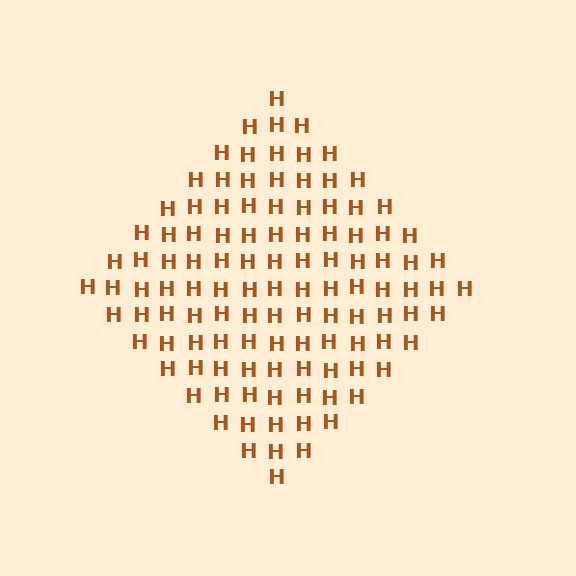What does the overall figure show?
The overall figure shows a diamond.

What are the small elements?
The small elements are letter H's.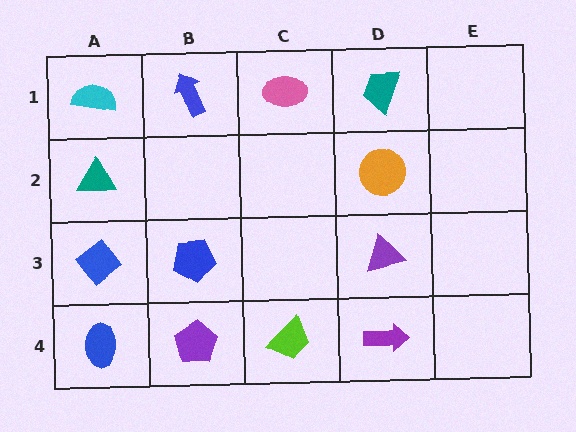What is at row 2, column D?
An orange circle.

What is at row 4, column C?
A lime trapezoid.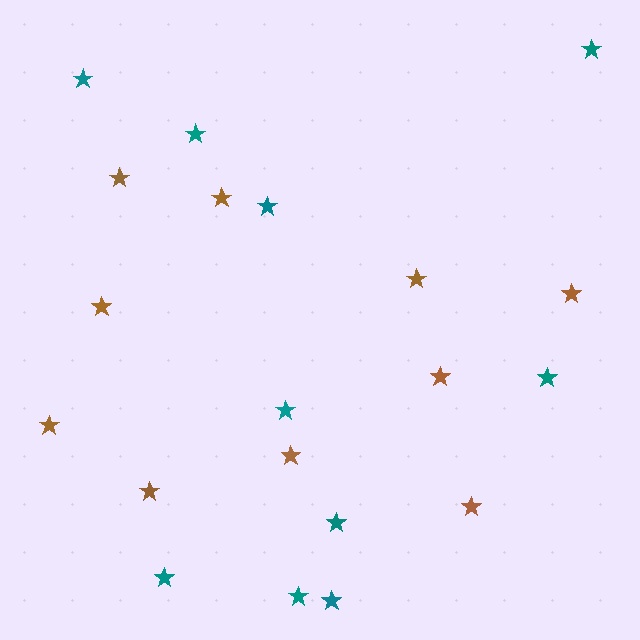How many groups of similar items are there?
There are 2 groups: one group of brown stars (10) and one group of teal stars (10).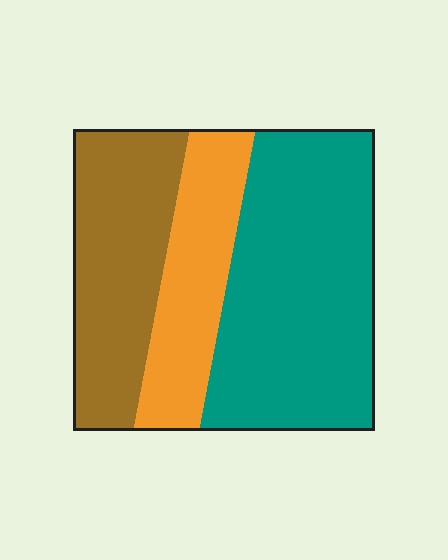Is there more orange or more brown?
Brown.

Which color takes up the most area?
Teal, at roughly 50%.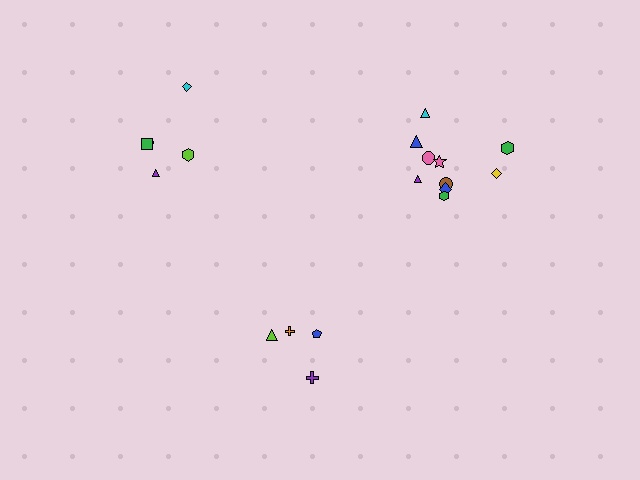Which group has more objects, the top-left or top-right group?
The top-right group.